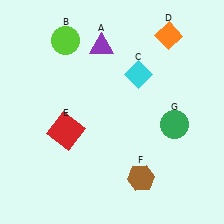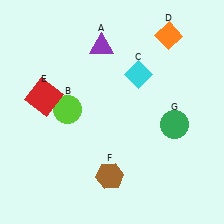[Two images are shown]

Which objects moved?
The objects that moved are: the lime circle (B), the red square (E), the brown hexagon (F).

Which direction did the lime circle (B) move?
The lime circle (B) moved down.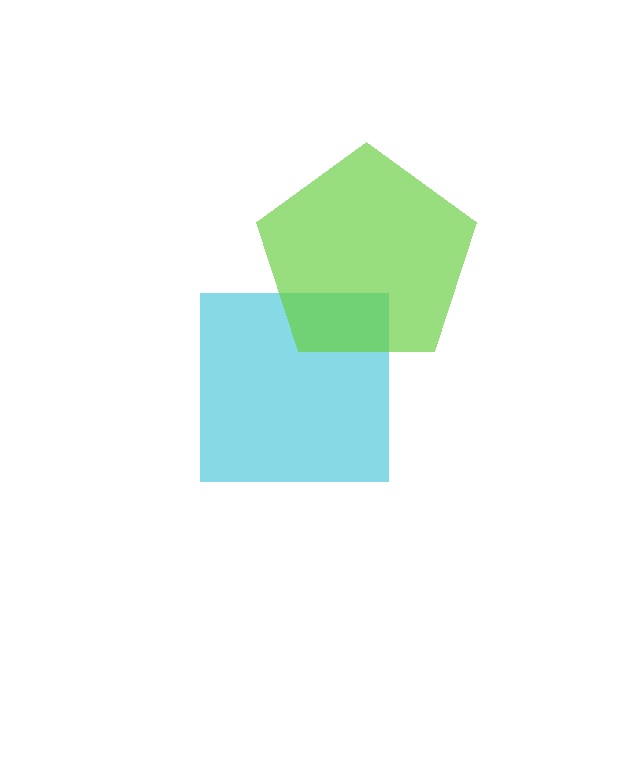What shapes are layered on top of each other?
The layered shapes are: a cyan square, a lime pentagon.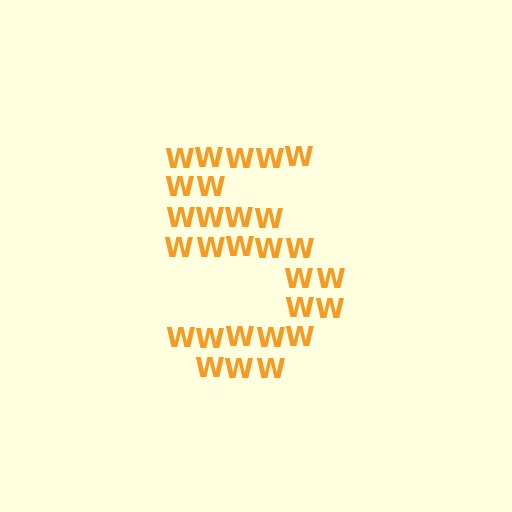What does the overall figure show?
The overall figure shows the digit 5.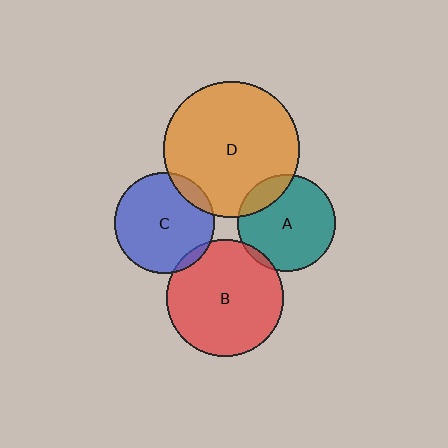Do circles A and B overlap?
Yes.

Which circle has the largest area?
Circle D (orange).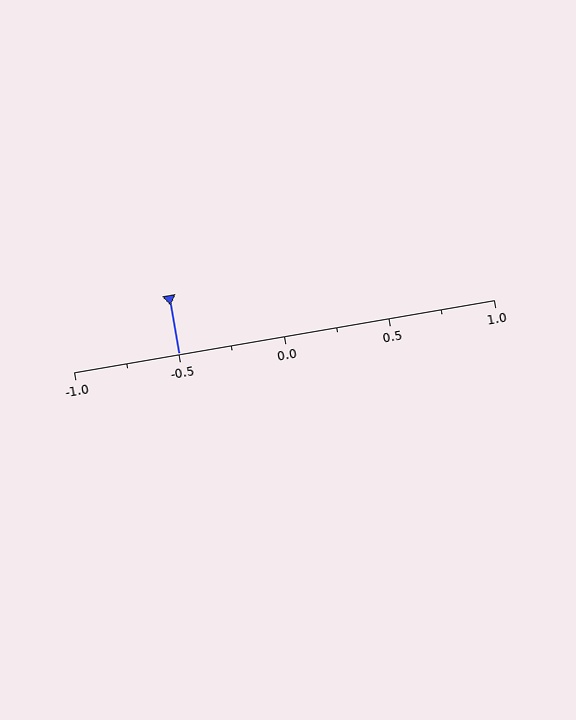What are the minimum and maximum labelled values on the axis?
The axis runs from -1.0 to 1.0.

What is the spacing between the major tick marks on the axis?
The major ticks are spaced 0.5 apart.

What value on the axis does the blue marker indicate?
The marker indicates approximately -0.5.